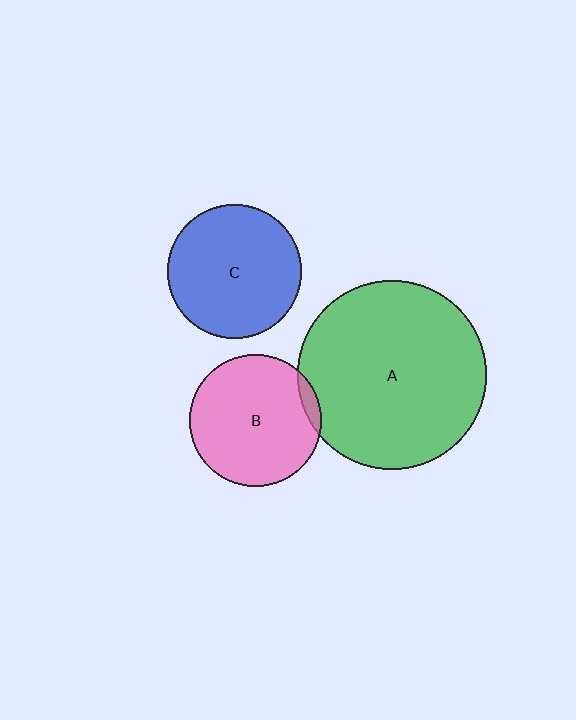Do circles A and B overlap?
Yes.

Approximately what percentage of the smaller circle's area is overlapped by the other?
Approximately 5%.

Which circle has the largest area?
Circle A (green).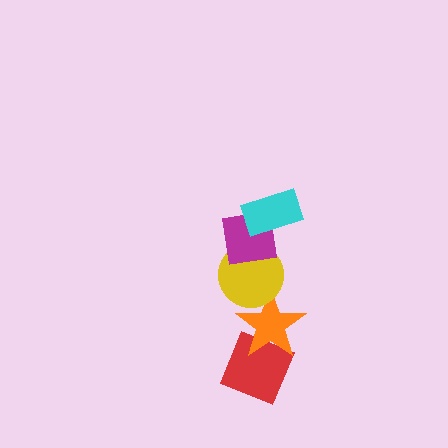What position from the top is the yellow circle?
The yellow circle is 3rd from the top.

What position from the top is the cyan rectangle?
The cyan rectangle is 1st from the top.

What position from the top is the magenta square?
The magenta square is 2nd from the top.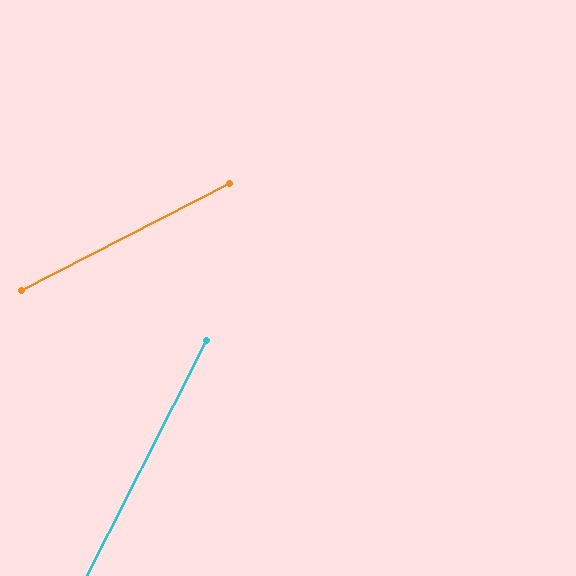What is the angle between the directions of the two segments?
Approximately 36 degrees.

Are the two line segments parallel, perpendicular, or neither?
Neither parallel nor perpendicular — they differ by about 36°.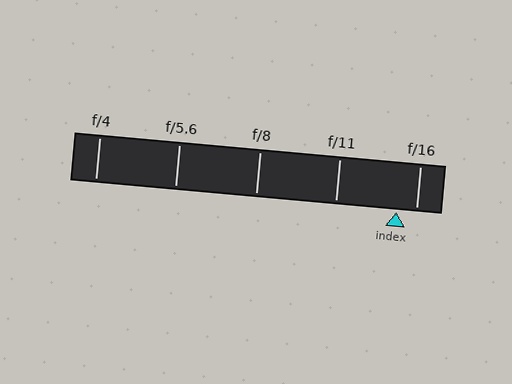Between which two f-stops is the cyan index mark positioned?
The index mark is between f/11 and f/16.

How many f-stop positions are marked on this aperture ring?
There are 5 f-stop positions marked.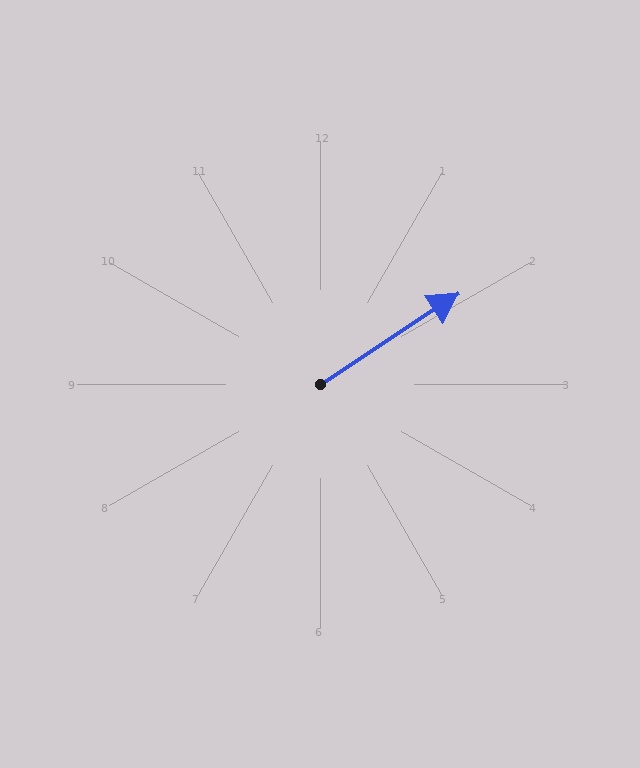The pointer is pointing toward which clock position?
Roughly 2 o'clock.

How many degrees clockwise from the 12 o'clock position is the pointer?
Approximately 57 degrees.